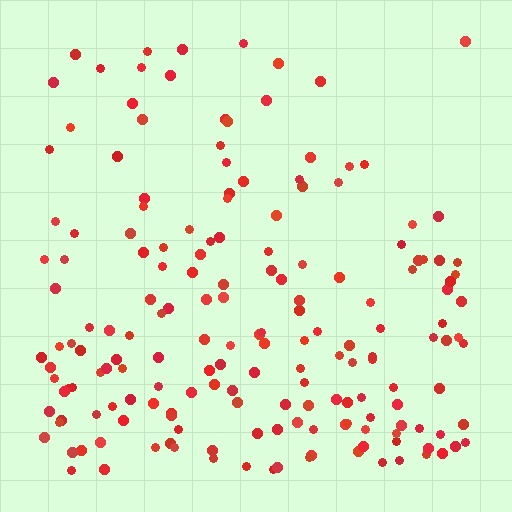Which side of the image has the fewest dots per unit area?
The top.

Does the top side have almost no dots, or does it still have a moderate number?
Still a moderate number, just noticeably fewer than the bottom.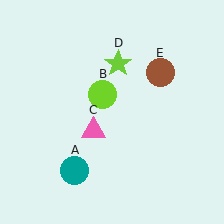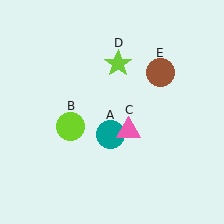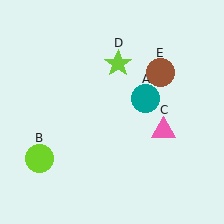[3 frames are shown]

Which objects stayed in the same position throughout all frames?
Lime star (object D) and brown circle (object E) remained stationary.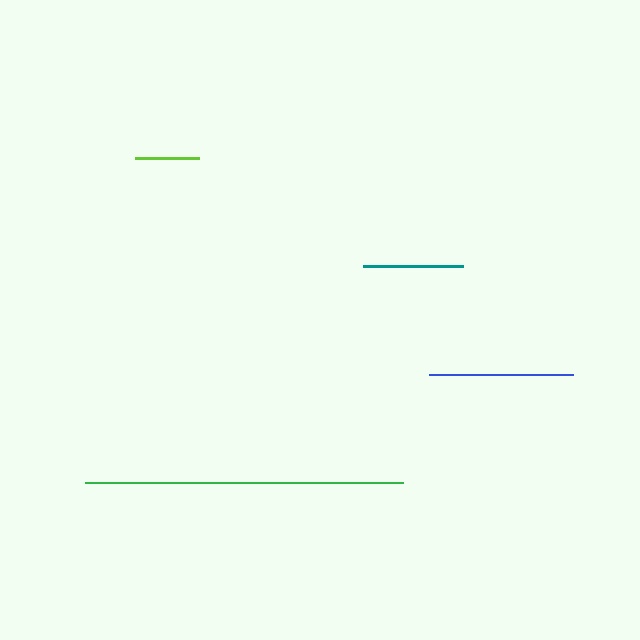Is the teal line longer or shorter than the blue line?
The blue line is longer than the teal line.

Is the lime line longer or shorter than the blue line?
The blue line is longer than the lime line.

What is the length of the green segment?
The green segment is approximately 318 pixels long.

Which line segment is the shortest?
The lime line is the shortest at approximately 65 pixels.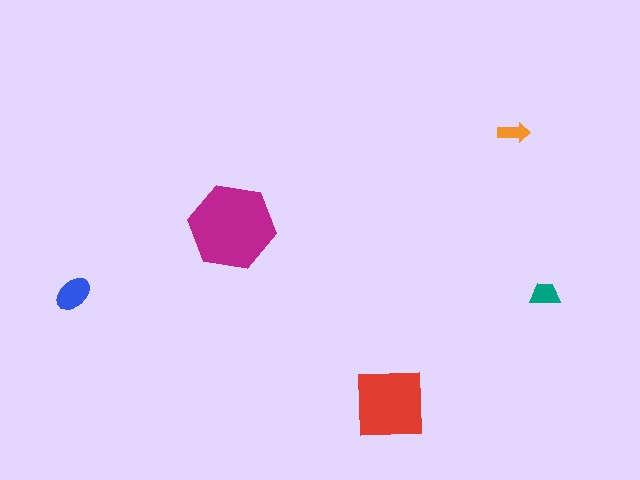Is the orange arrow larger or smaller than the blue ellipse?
Smaller.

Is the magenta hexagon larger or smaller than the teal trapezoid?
Larger.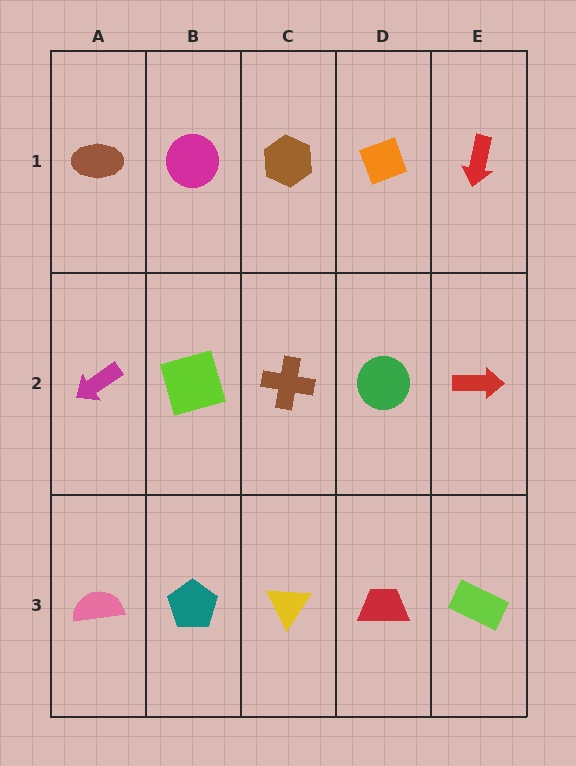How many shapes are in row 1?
5 shapes.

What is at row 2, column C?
A brown cross.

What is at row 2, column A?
A magenta arrow.